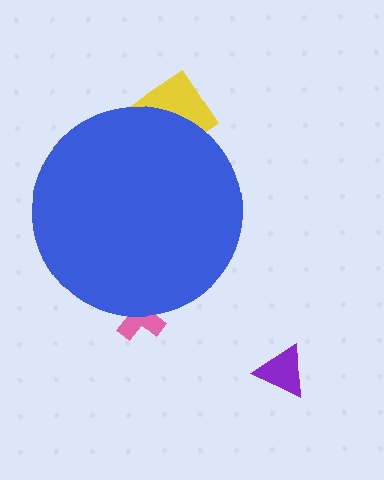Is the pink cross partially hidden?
Yes, the pink cross is partially hidden behind the blue circle.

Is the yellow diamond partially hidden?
Yes, the yellow diamond is partially hidden behind the blue circle.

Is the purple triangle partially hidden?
No, the purple triangle is fully visible.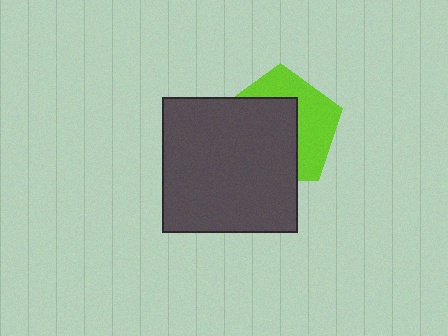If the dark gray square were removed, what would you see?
You would see the complete lime pentagon.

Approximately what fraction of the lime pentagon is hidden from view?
Roughly 56% of the lime pentagon is hidden behind the dark gray square.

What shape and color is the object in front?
The object in front is a dark gray square.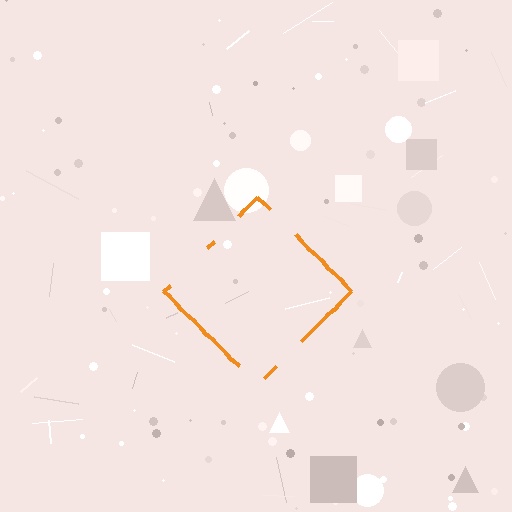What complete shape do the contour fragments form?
The contour fragments form a diamond.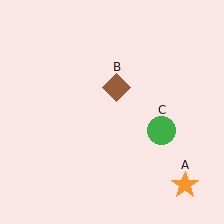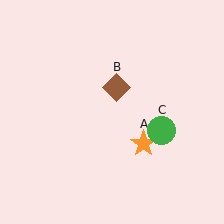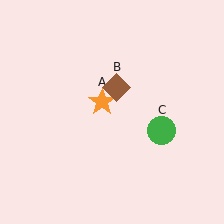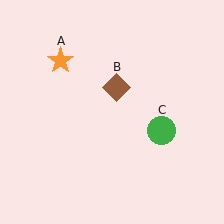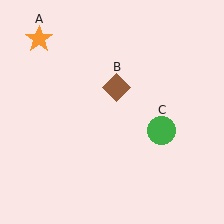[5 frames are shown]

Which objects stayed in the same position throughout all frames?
Brown diamond (object B) and green circle (object C) remained stationary.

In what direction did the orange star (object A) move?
The orange star (object A) moved up and to the left.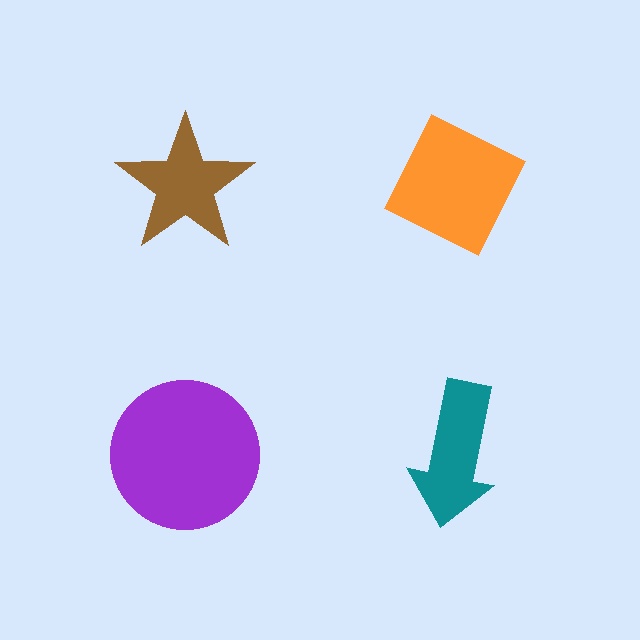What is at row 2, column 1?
A purple circle.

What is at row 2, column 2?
A teal arrow.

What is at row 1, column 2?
An orange diamond.